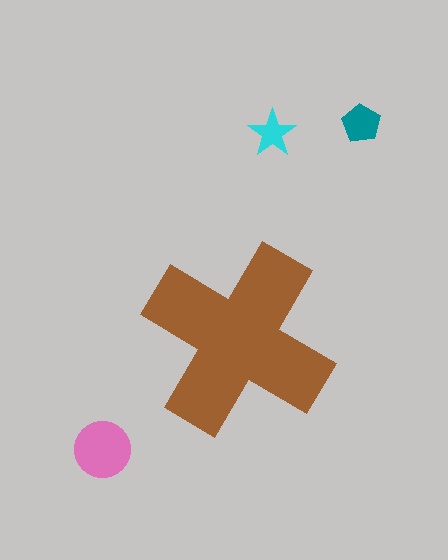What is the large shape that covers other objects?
A brown cross.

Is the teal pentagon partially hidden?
No, the teal pentagon is fully visible.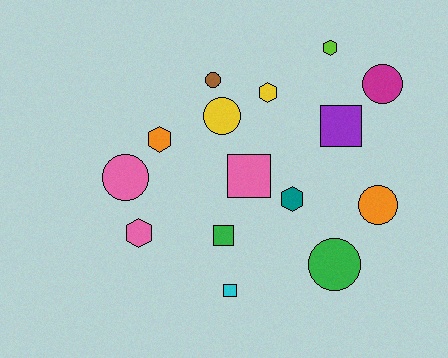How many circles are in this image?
There are 6 circles.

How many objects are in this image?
There are 15 objects.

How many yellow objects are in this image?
There are 2 yellow objects.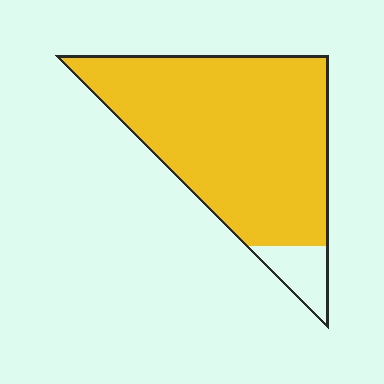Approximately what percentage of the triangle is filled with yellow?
Approximately 90%.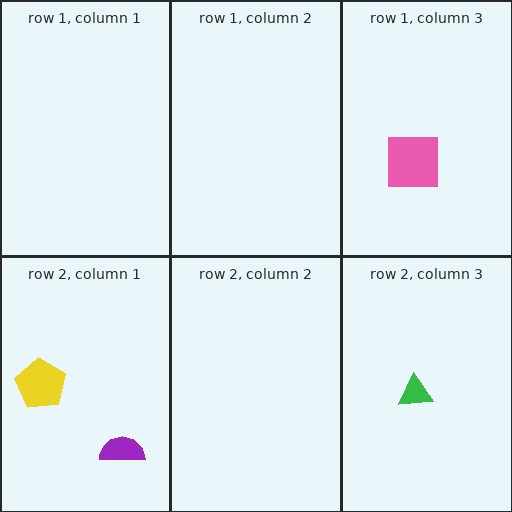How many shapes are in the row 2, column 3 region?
1.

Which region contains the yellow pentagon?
The row 2, column 1 region.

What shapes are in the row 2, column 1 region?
The purple semicircle, the yellow pentagon.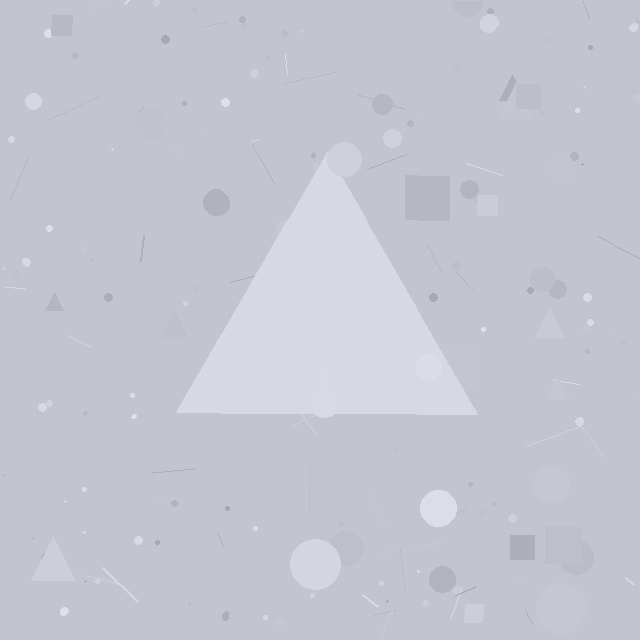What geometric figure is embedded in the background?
A triangle is embedded in the background.